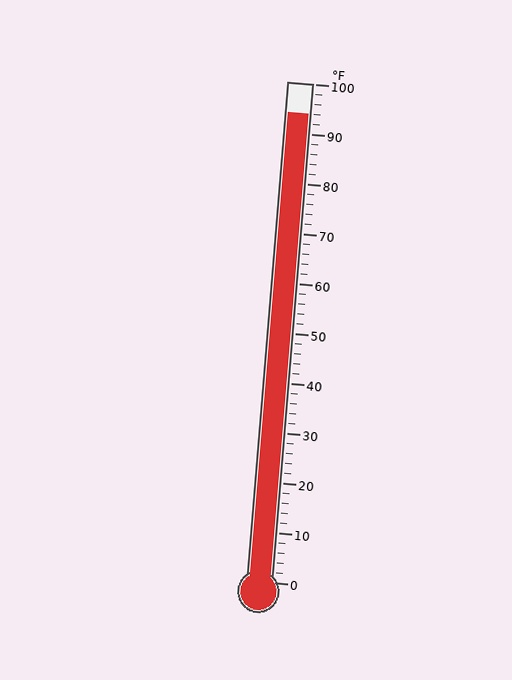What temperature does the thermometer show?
The thermometer shows approximately 94°F.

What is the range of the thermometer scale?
The thermometer scale ranges from 0°F to 100°F.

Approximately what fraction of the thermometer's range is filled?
The thermometer is filled to approximately 95% of its range.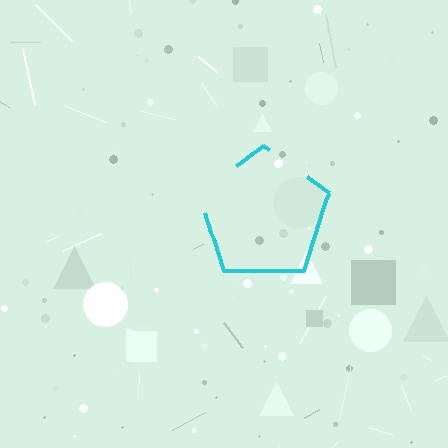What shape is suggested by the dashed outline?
The dashed outline suggests a pentagon.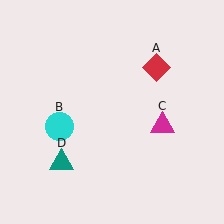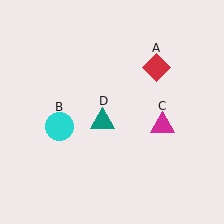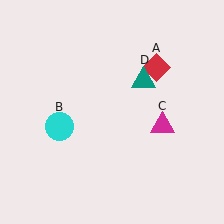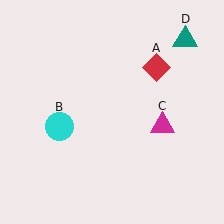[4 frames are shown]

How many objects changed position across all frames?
1 object changed position: teal triangle (object D).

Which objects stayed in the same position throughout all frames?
Red diamond (object A) and cyan circle (object B) and magenta triangle (object C) remained stationary.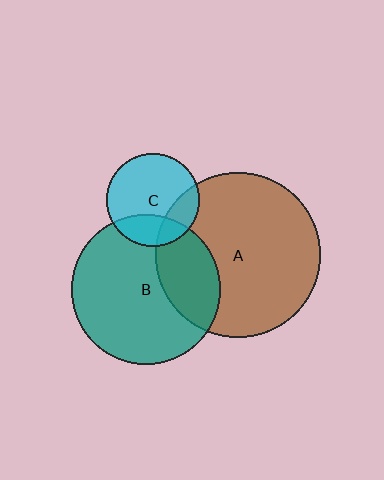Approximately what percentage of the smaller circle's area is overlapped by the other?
Approximately 30%.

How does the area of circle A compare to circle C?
Approximately 3.1 times.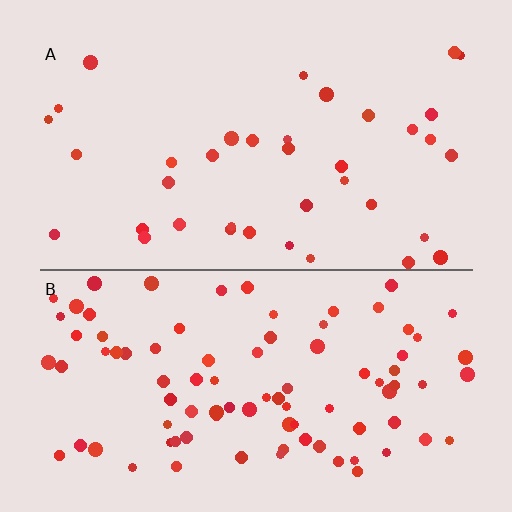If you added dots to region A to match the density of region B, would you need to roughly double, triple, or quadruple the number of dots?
Approximately double.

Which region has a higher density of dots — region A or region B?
B (the bottom).